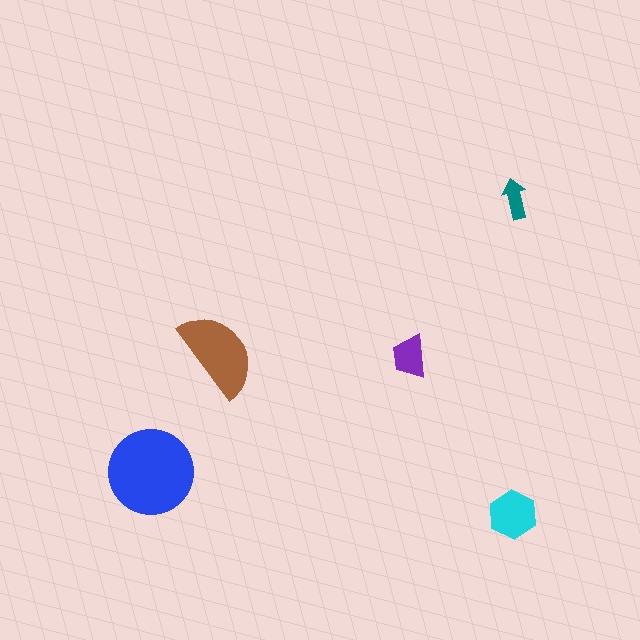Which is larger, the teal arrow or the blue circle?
The blue circle.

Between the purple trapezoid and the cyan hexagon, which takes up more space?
The cyan hexagon.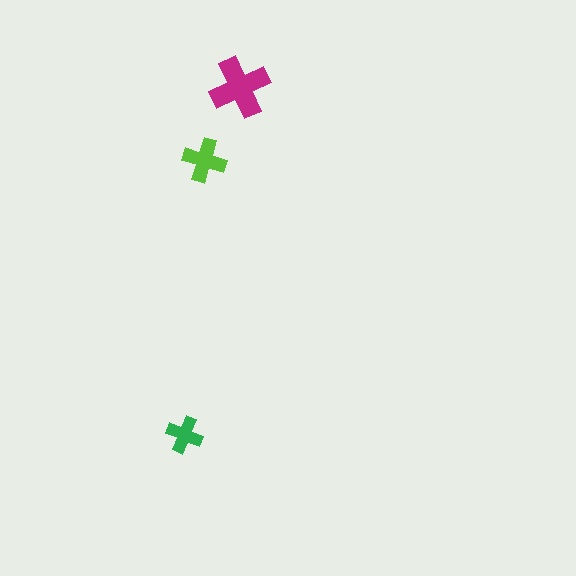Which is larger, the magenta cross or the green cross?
The magenta one.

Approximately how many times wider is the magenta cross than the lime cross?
About 1.5 times wider.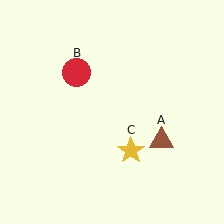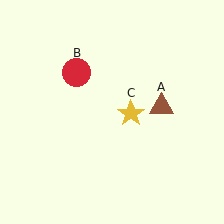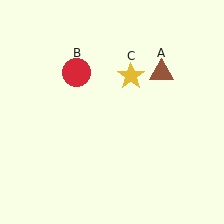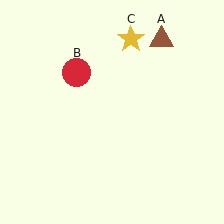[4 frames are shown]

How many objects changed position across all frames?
2 objects changed position: brown triangle (object A), yellow star (object C).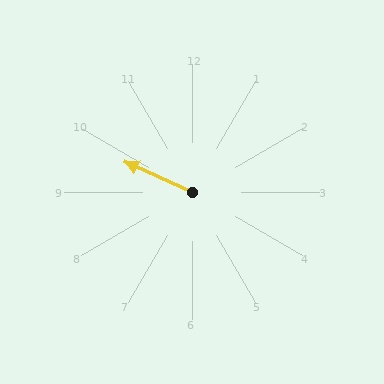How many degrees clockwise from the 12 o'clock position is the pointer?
Approximately 295 degrees.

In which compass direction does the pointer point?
Northwest.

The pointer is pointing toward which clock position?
Roughly 10 o'clock.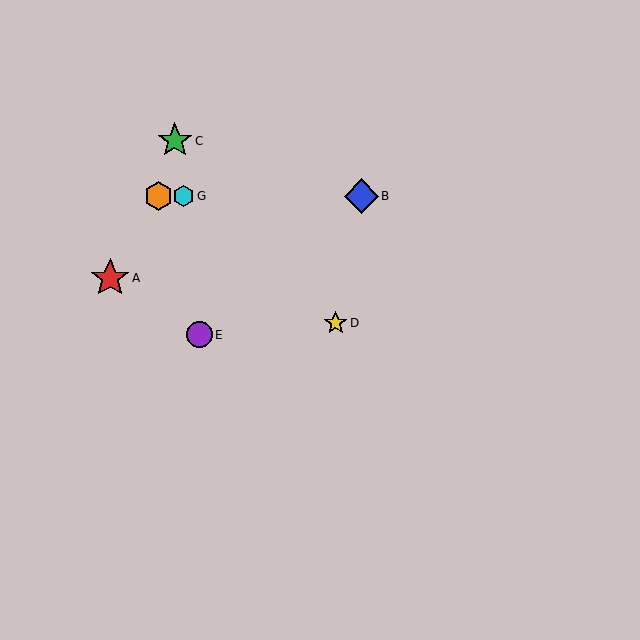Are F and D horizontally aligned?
No, F is at y≈196 and D is at y≈323.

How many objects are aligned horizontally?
3 objects (B, F, G) are aligned horizontally.